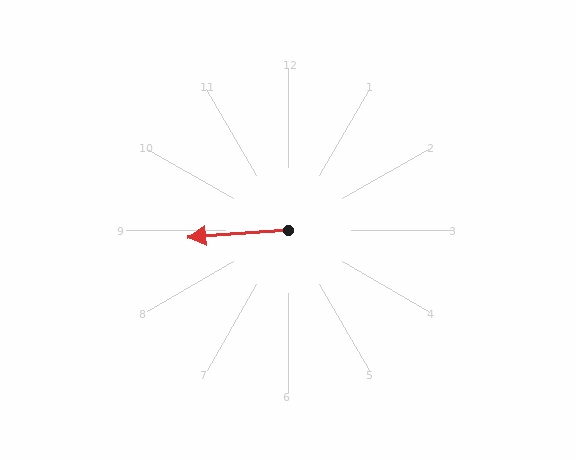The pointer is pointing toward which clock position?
Roughly 9 o'clock.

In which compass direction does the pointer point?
West.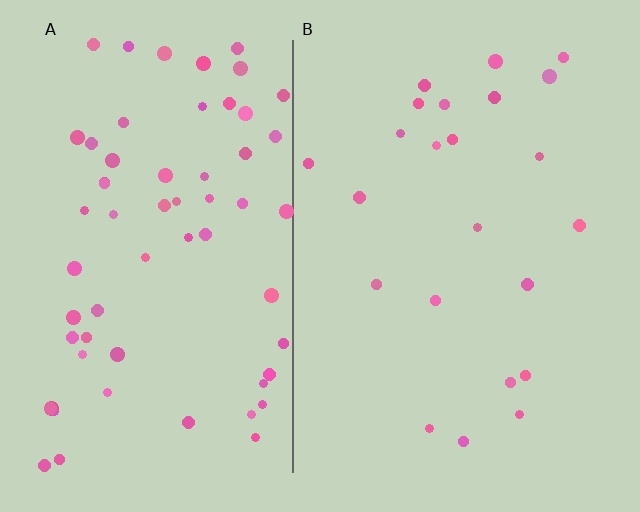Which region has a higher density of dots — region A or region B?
A (the left).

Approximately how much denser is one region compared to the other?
Approximately 2.7× — region A over region B.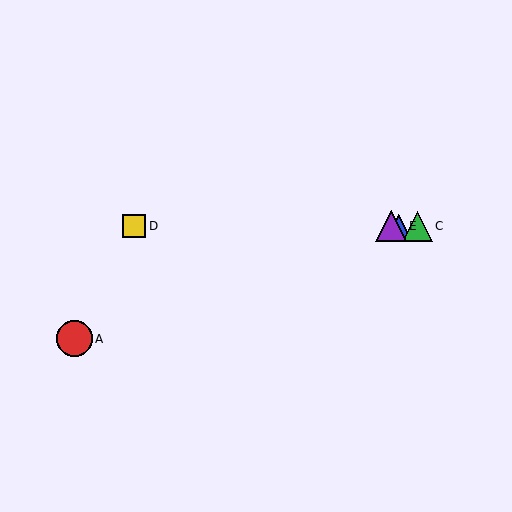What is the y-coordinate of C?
Object C is at y≈226.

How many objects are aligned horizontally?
4 objects (B, C, D, E) are aligned horizontally.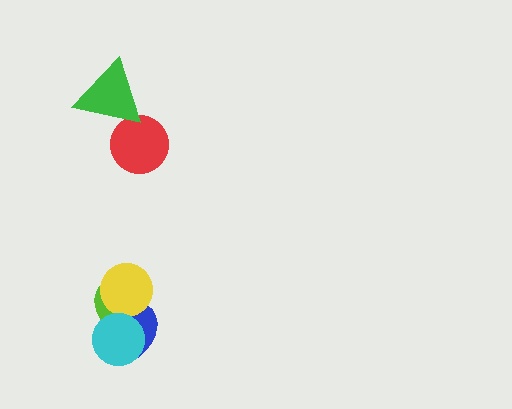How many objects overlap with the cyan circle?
2 objects overlap with the cyan circle.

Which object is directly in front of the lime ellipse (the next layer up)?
The blue ellipse is directly in front of the lime ellipse.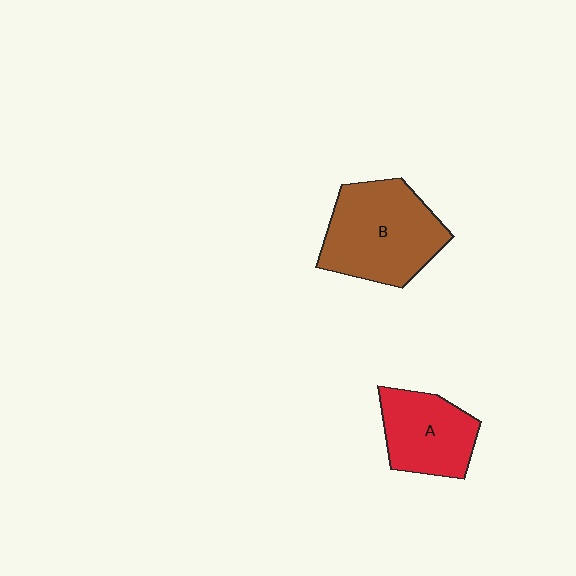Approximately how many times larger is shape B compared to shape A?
Approximately 1.5 times.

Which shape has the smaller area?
Shape A (red).